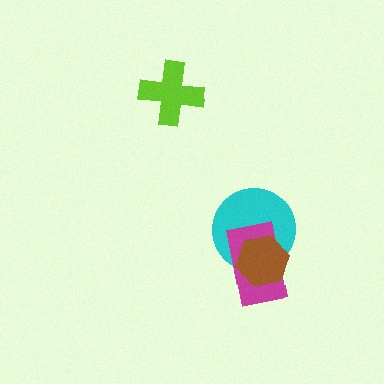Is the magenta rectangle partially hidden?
Yes, it is partially covered by another shape.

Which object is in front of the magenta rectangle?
The brown hexagon is in front of the magenta rectangle.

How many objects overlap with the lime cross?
0 objects overlap with the lime cross.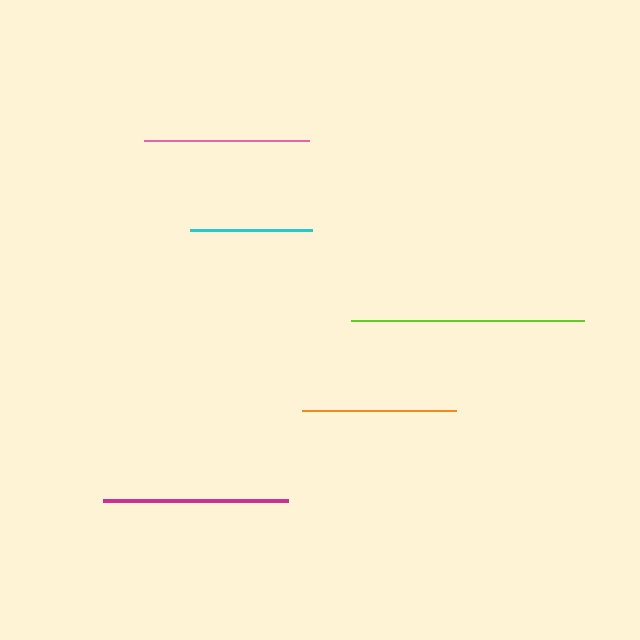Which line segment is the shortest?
The cyan line is the shortest at approximately 122 pixels.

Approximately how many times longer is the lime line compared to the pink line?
The lime line is approximately 1.4 times the length of the pink line.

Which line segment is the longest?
The lime line is the longest at approximately 233 pixels.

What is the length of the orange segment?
The orange segment is approximately 154 pixels long.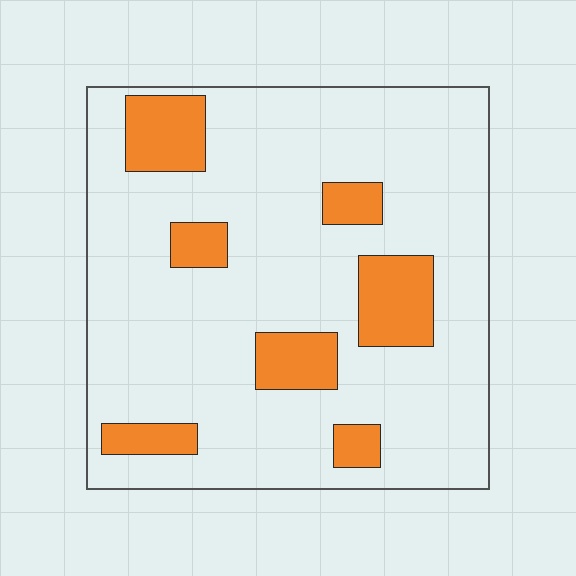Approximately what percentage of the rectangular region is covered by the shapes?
Approximately 15%.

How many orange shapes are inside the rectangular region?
7.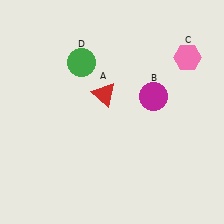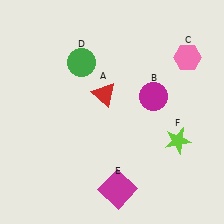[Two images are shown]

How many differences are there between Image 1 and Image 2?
There are 2 differences between the two images.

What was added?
A magenta square (E), a lime star (F) were added in Image 2.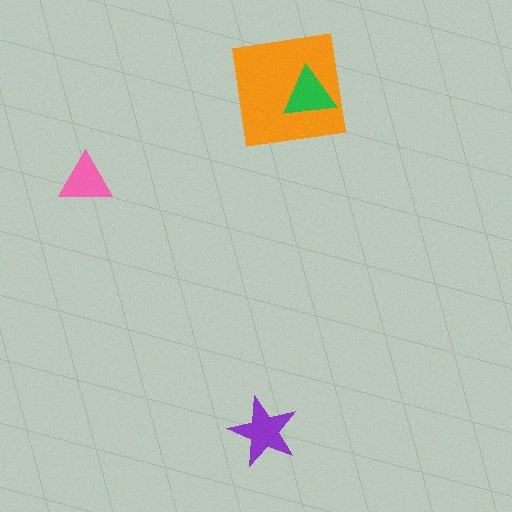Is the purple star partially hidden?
No, no other shape covers it.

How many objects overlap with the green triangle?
1 object overlaps with the green triangle.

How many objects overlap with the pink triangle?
0 objects overlap with the pink triangle.